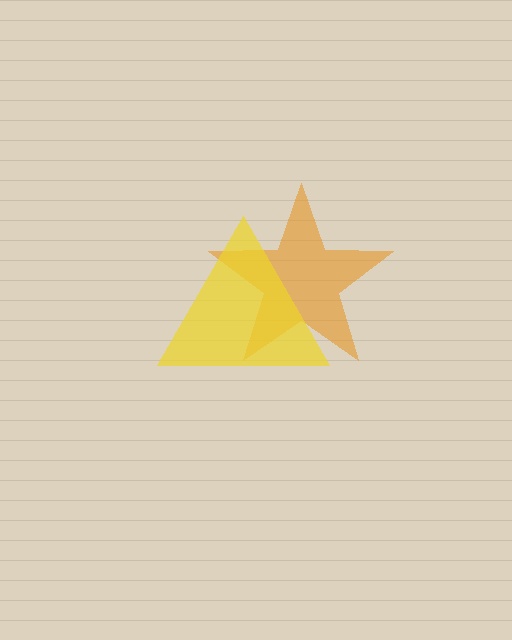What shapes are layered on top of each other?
The layered shapes are: an orange star, a yellow triangle.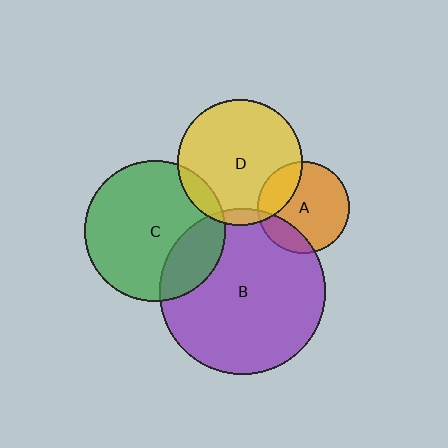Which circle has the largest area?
Circle B (purple).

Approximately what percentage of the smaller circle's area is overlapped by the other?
Approximately 20%.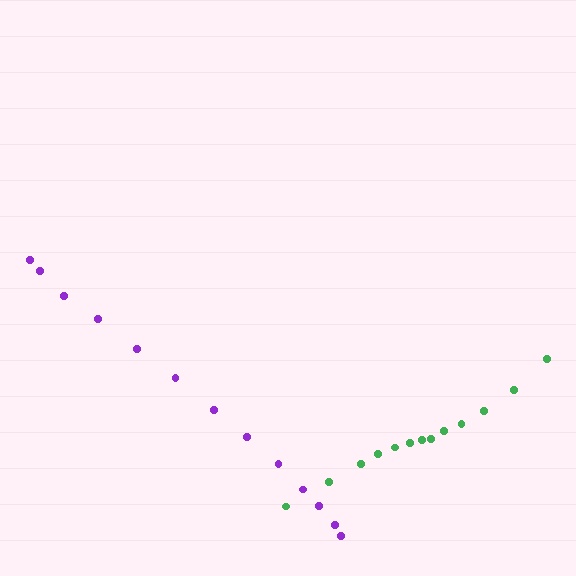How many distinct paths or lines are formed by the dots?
There are 2 distinct paths.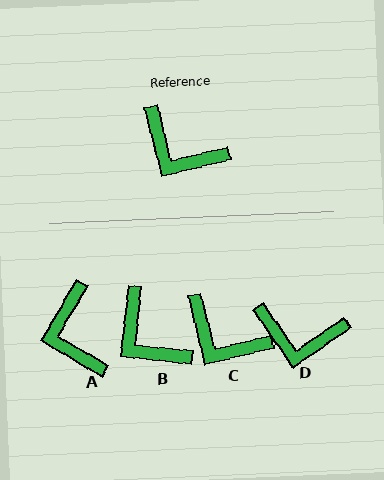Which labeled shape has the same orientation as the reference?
C.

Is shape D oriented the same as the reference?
No, it is off by about 20 degrees.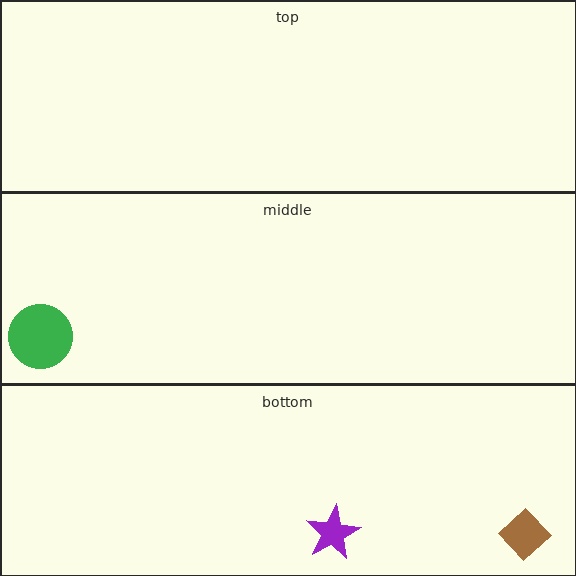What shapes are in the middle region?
The green circle.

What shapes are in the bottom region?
The brown diamond, the purple star.